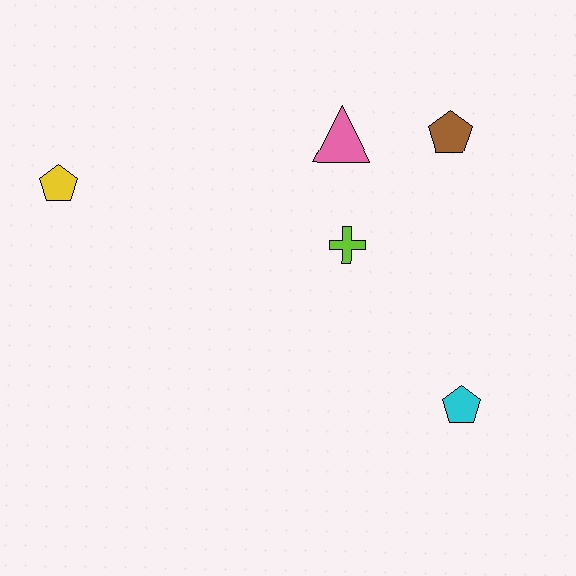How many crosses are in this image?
There is 1 cross.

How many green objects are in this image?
There are no green objects.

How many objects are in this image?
There are 5 objects.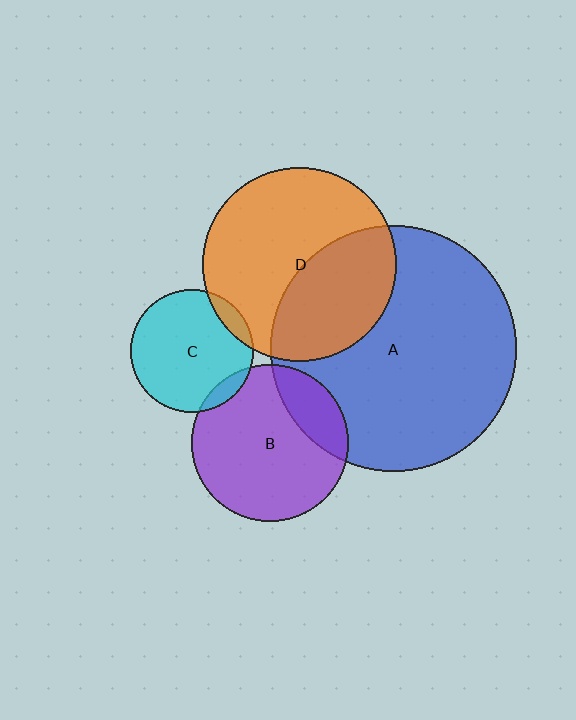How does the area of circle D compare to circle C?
Approximately 2.5 times.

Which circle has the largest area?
Circle A (blue).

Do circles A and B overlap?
Yes.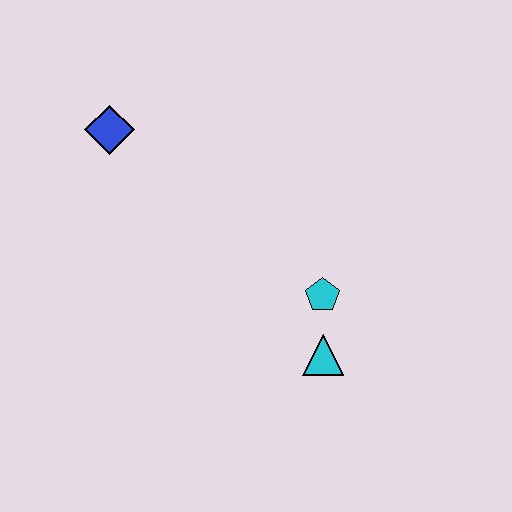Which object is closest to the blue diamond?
The cyan pentagon is closest to the blue diamond.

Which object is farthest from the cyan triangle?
The blue diamond is farthest from the cyan triangle.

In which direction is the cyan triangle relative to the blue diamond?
The cyan triangle is below the blue diamond.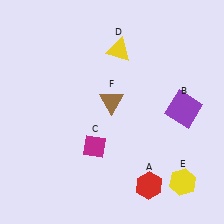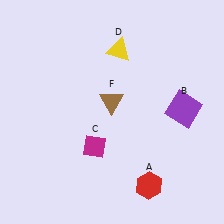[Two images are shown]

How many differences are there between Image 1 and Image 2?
There is 1 difference between the two images.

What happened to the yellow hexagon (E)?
The yellow hexagon (E) was removed in Image 2. It was in the bottom-right area of Image 1.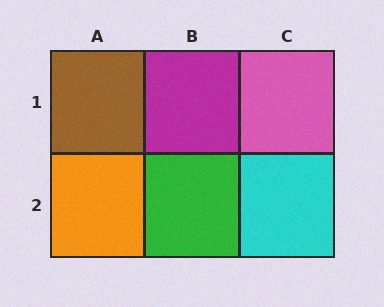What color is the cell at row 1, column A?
Brown.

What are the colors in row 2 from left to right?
Orange, green, cyan.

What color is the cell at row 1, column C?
Pink.